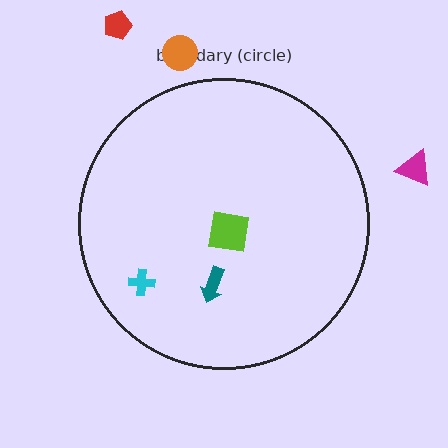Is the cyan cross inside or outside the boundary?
Inside.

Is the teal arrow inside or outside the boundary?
Inside.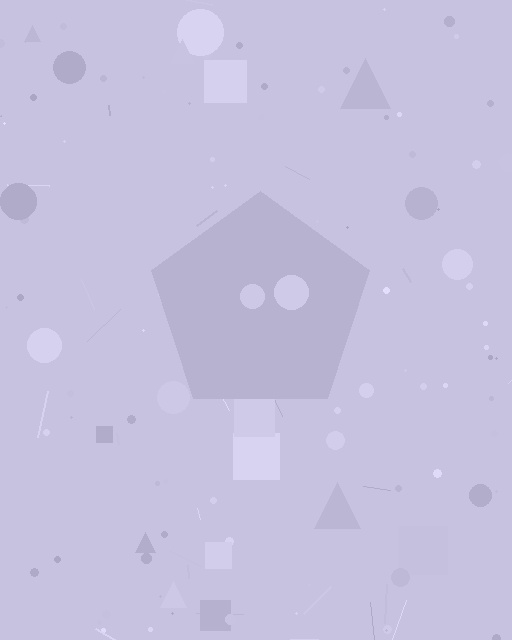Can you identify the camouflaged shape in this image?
The camouflaged shape is a pentagon.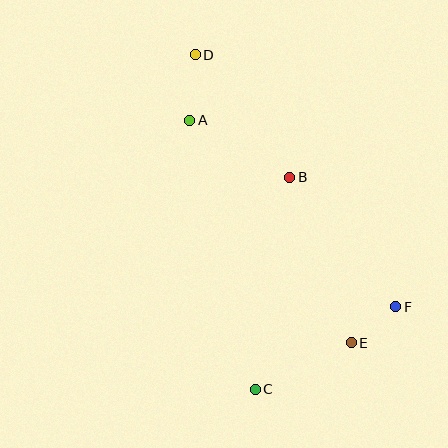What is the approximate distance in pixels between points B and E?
The distance between B and E is approximately 177 pixels.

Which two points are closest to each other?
Points E and F are closest to each other.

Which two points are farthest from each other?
Points C and D are farthest from each other.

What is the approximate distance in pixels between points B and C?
The distance between B and C is approximately 215 pixels.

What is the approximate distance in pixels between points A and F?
The distance between A and F is approximately 278 pixels.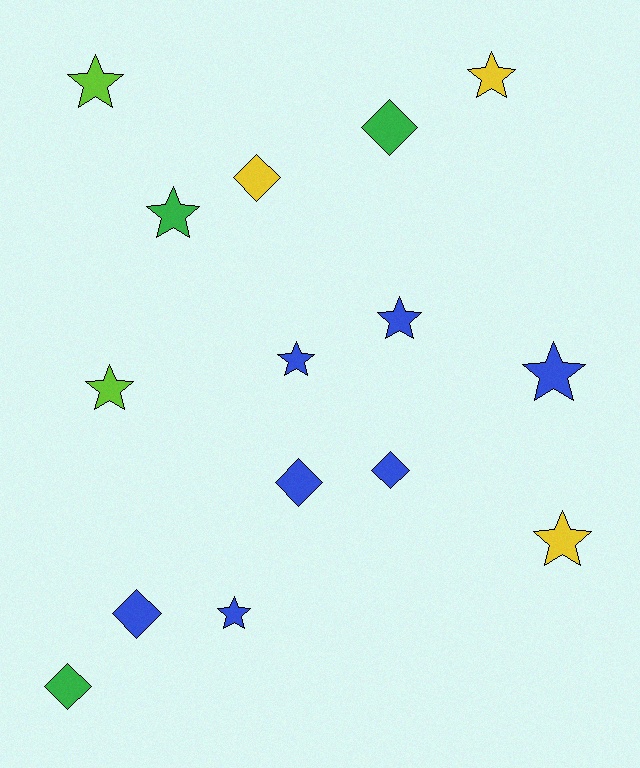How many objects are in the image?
There are 15 objects.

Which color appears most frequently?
Blue, with 7 objects.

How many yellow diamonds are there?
There is 1 yellow diamond.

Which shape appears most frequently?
Star, with 9 objects.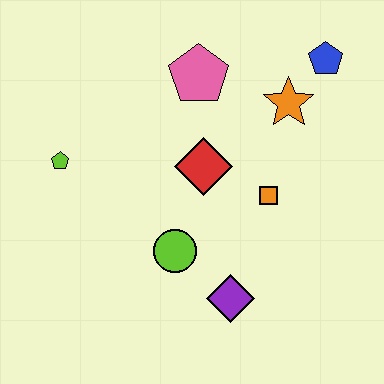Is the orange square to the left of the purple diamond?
No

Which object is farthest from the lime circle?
The blue pentagon is farthest from the lime circle.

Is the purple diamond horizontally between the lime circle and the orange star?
Yes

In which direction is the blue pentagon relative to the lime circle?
The blue pentagon is above the lime circle.